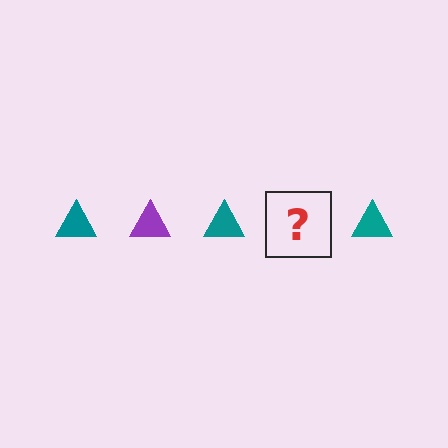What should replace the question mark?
The question mark should be replaced with a purple triangle.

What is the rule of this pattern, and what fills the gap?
The rule is that the pattern cycles through teal, purple triangles. The gap should be filled with a purple triangle.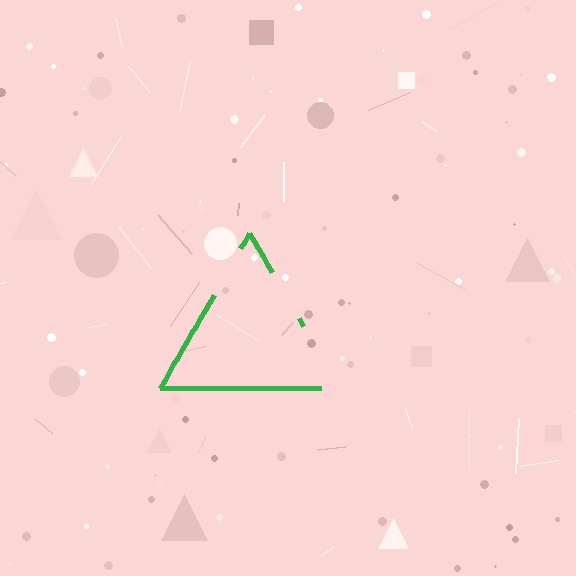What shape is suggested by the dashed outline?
The dashed outline suggests a triangle.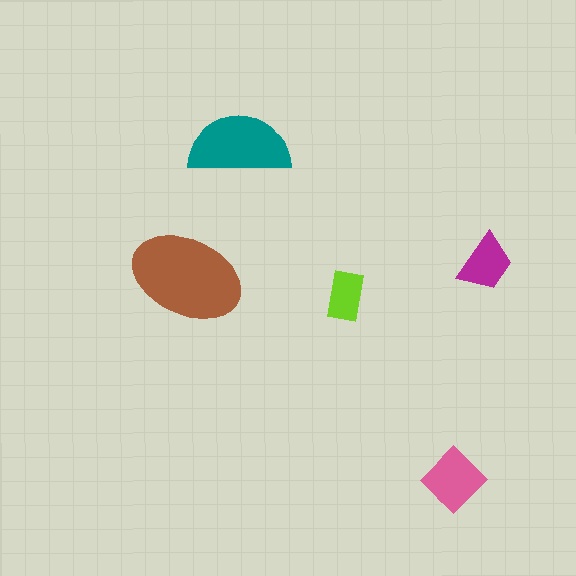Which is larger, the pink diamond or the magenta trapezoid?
The pink diamond.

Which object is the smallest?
The lime rectangle.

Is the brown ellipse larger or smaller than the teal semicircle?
Larger.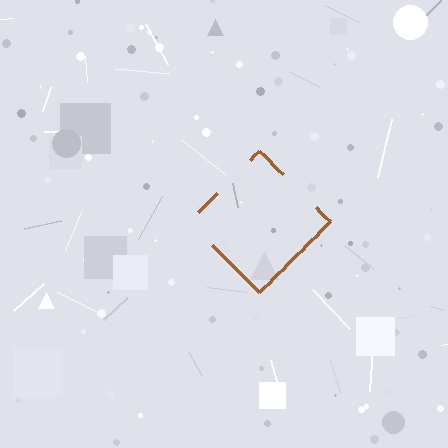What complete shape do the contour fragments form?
The contour fragments form a diamond.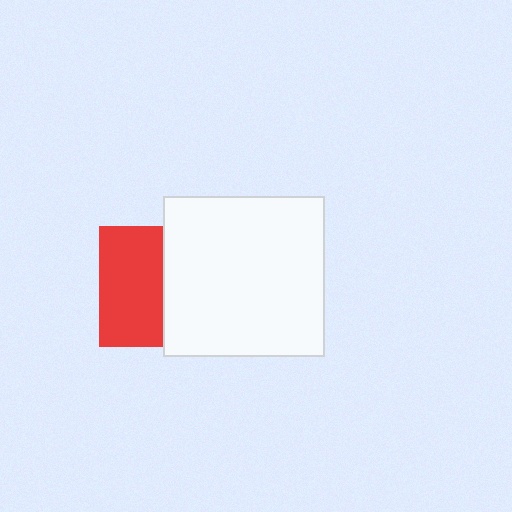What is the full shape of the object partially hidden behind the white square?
The partially hidden object is a red square.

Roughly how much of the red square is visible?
About half of it is visible (roughly 53%).